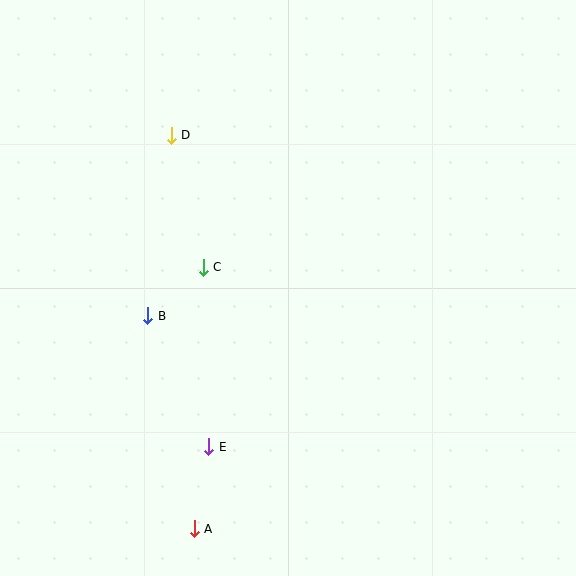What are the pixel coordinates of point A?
Point A is at (194, 529).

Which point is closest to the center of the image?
Point C at (203, 267) is closest to the center.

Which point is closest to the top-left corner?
Point D is closest to the top-left corner.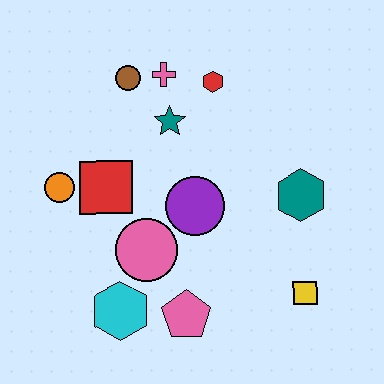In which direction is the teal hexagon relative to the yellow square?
The teal hexagon is above the yellow square.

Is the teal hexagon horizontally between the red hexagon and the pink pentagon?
No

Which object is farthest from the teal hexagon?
The orange circle is farthest from the teal hexagon.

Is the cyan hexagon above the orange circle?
No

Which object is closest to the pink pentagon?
The cyan hexagon is closest to the pink pentagon.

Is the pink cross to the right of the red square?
Yes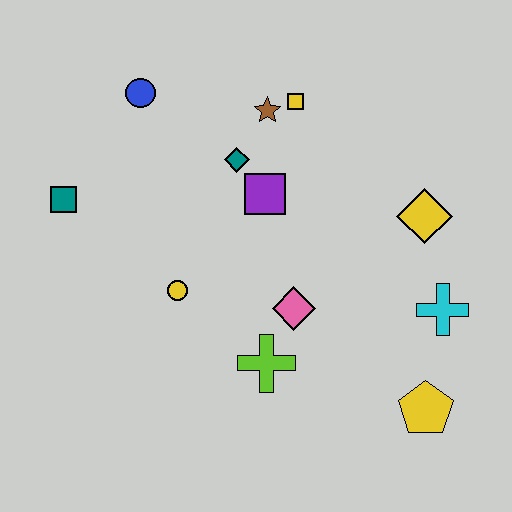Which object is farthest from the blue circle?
The yellow pentagon is farthest from the blue circle.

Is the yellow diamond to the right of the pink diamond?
Yes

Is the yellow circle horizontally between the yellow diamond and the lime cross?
No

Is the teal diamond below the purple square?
No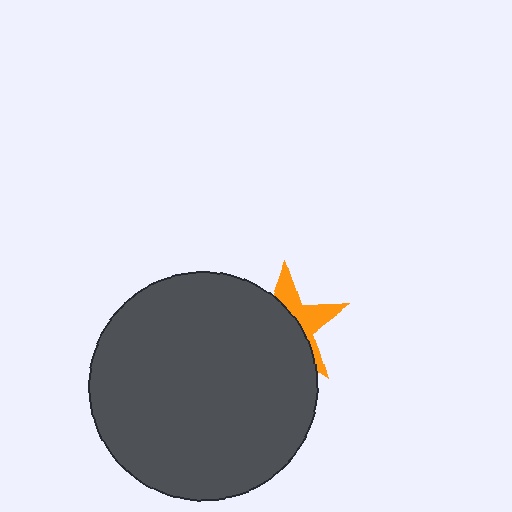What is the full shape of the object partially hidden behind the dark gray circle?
The partially hidden object is an orange star.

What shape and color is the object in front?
The object in front is a dark gray circle.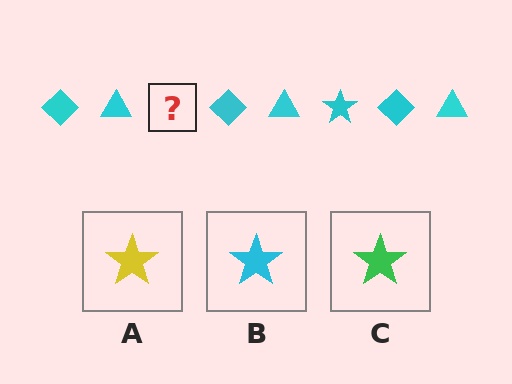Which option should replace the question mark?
Option B.